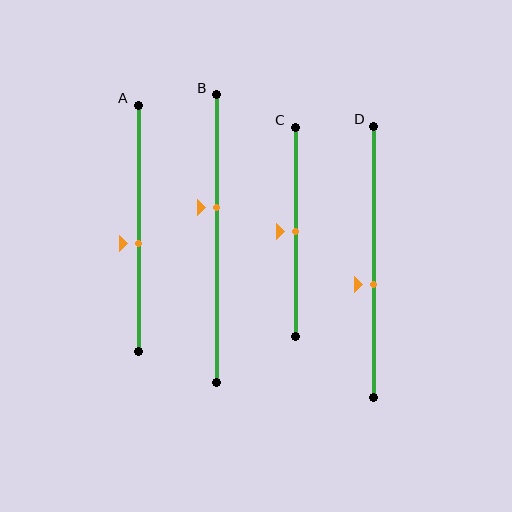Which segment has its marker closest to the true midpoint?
Segment C has its marker closest to the true midpoint.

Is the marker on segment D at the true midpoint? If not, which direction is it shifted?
No, the marker on segment D is shifted downward by about 9% of the segment length.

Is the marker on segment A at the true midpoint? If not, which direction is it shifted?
No, the marker on segment A is shifted downward by about 6% of the segment length.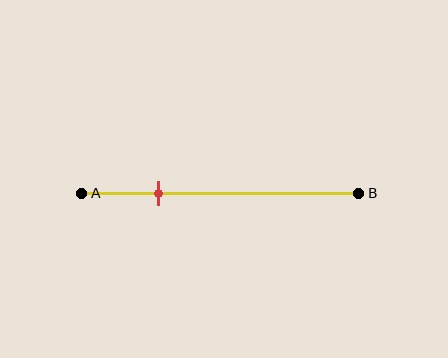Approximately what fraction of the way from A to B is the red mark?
The red mark is approximately 30% of the way from A to B.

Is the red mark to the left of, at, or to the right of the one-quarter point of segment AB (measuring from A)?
The red mark is approximately at the one-quarter point of segment AB.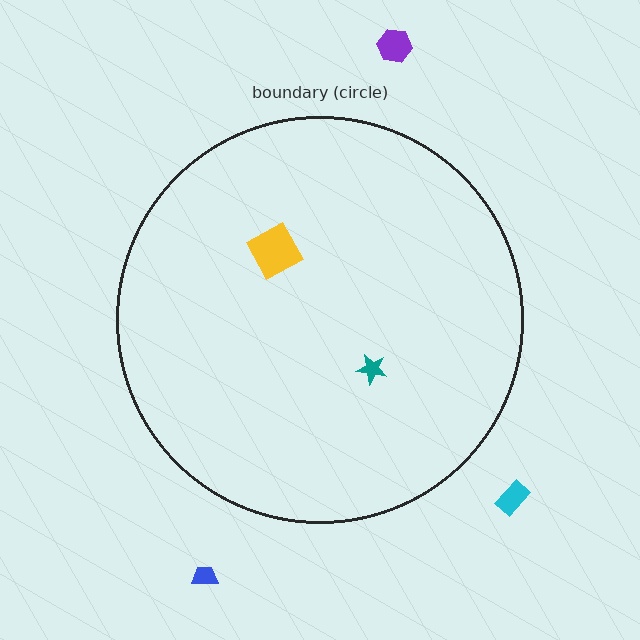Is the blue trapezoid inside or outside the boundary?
Outside.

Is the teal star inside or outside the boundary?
Inside.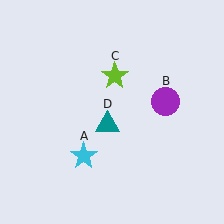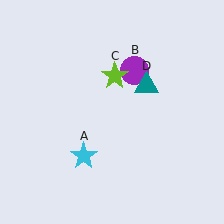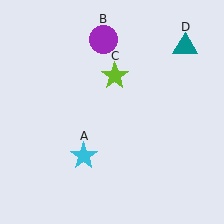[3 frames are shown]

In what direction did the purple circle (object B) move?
The purple circle (object B) moved up and to the left.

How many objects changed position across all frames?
2 objects changed position: purple circle (object B), teal triangle (object D).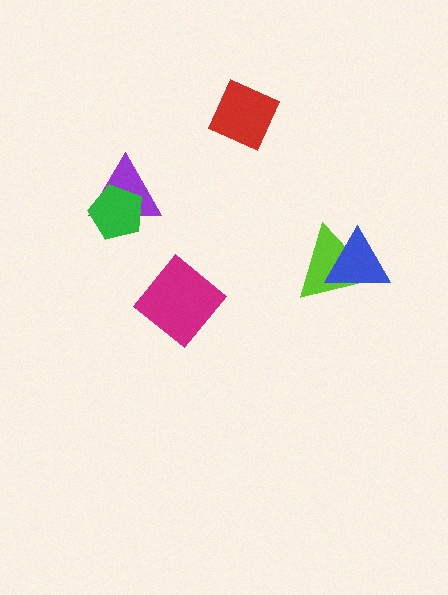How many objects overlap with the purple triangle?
1 object overlaps with the purple triangle.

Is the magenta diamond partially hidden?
No, no other shape covers it.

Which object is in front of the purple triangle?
The green pentagon is in front of the purple triangle.